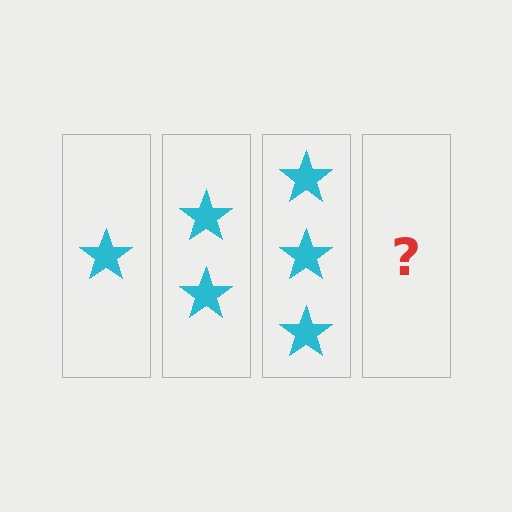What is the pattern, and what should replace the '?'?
The pattern is that each step adds one more star. The '?' should be 4 stars.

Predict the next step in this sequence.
The next step is 4 stars.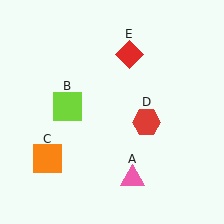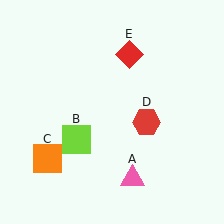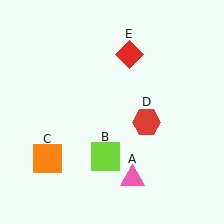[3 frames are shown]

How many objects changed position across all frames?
1 object changed position: lime square (object B).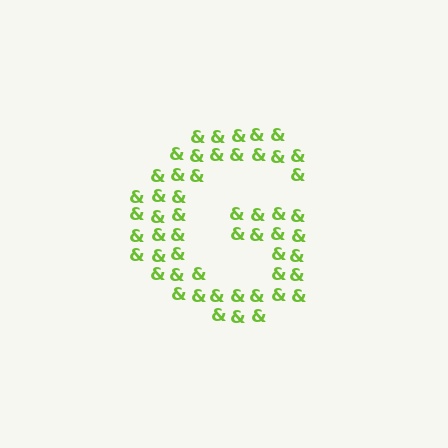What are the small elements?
The small elements are ampersands.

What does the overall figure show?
The overall figure shows the letter G.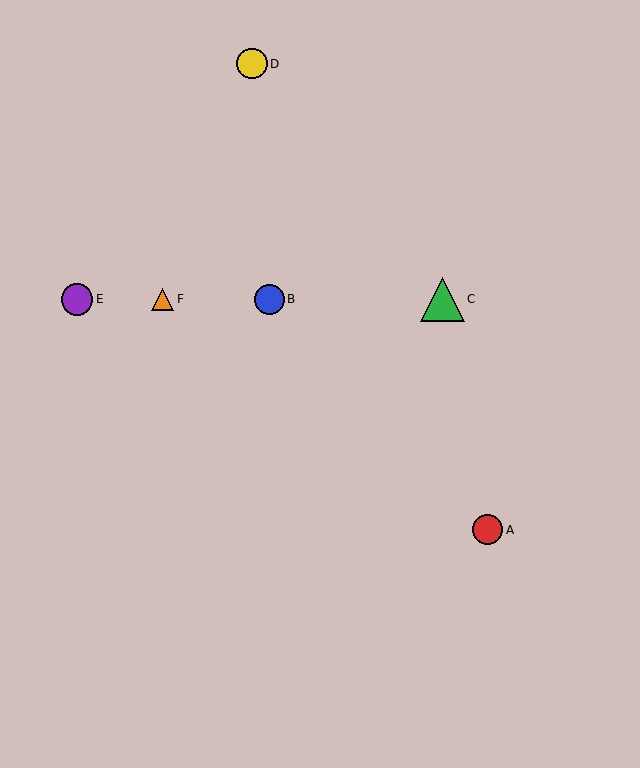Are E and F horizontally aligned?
Yes, both are at y≈299.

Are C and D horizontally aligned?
No, C is at y≈299 and D is at y≈64.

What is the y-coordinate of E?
Object E is at y≈299.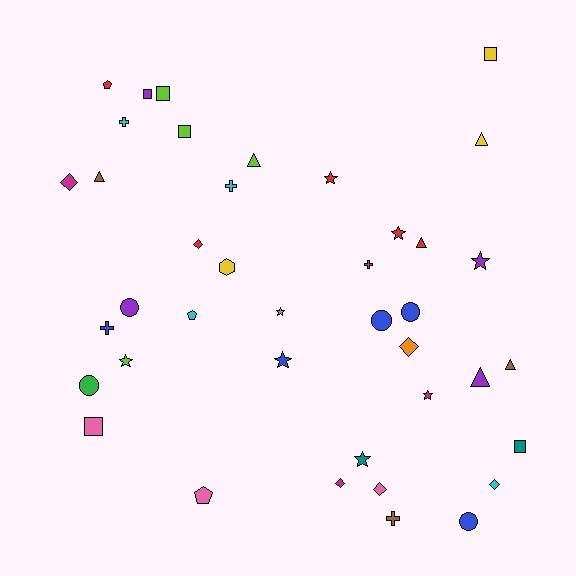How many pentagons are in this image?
There are 3 pentagons.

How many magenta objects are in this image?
There are 4 magenta objects.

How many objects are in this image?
There are 40 objects.